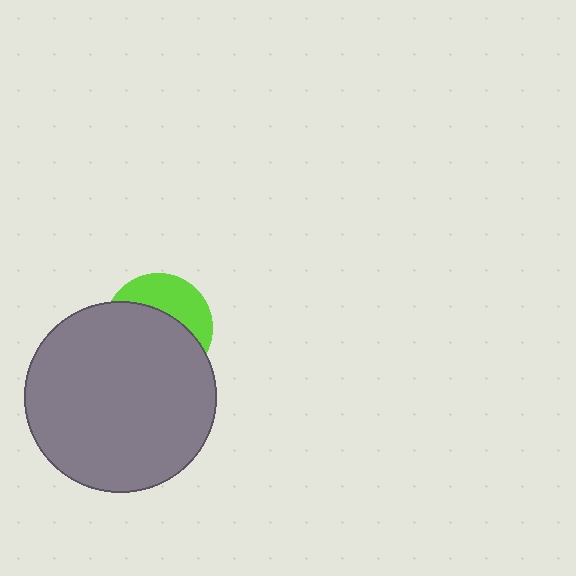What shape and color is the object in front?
The object in front is a gray circle.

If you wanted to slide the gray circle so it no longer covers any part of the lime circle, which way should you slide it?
Slide it down — that is the most direct way to separate the two shapes.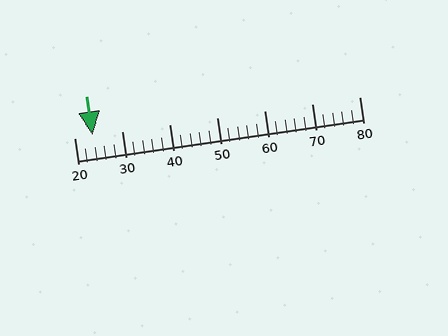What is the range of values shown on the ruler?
The ruler shows values from 20 to 80.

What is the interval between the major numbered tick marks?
The major tick marks are spaced 10 units apart.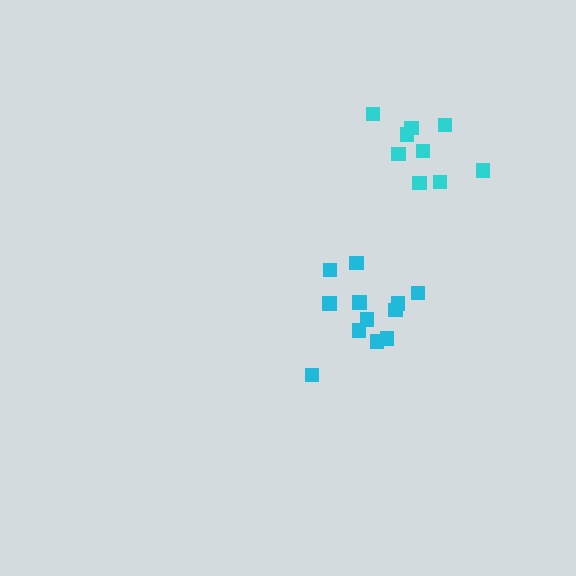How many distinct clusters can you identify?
There are 2 distinct clusters.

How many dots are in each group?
Group 1: 9 dots, Group 2: 12 dots (21 total).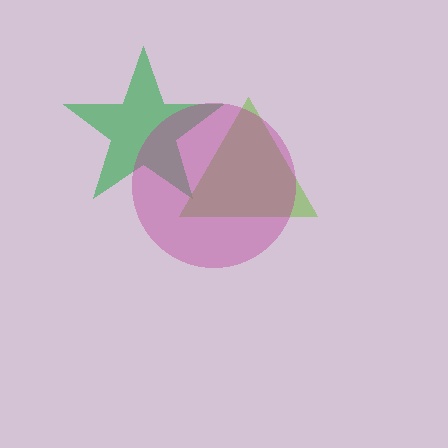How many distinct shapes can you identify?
There are 3 distinct shapes: a green star, a lime triangle, a magenta circle.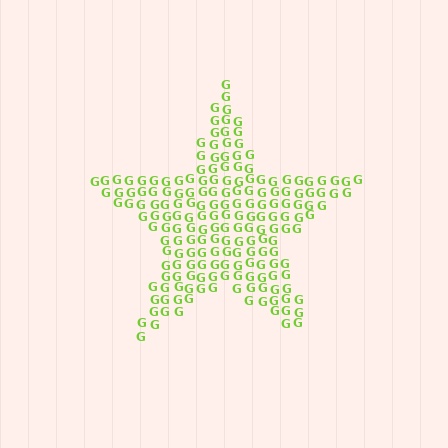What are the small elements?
The small elements are letter G's.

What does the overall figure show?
The overall figure shows a star.